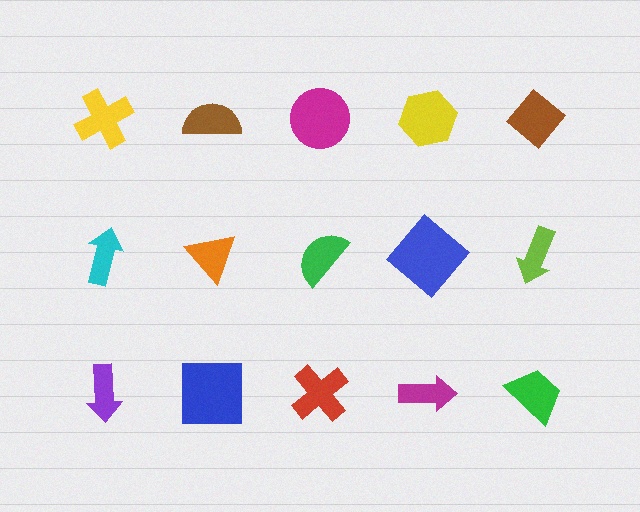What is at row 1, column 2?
A brown semicircle.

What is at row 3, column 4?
A magenta arrow.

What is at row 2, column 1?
A cyan arrow.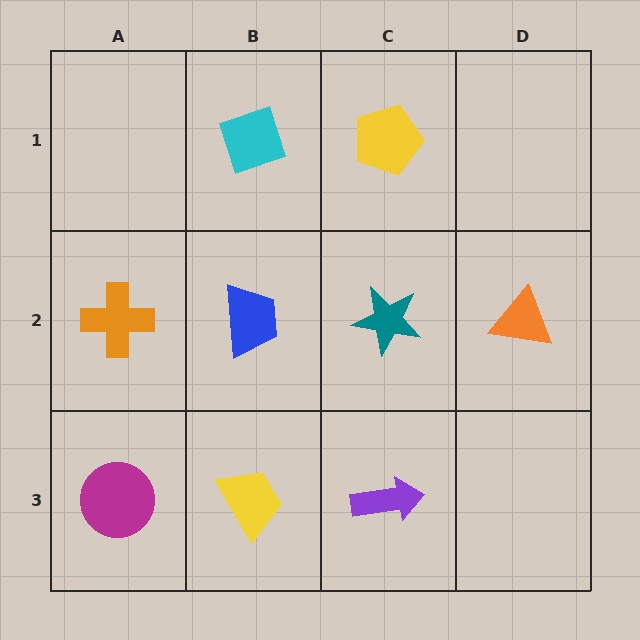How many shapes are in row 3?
3 shapes.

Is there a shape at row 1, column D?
No, that cell is empty.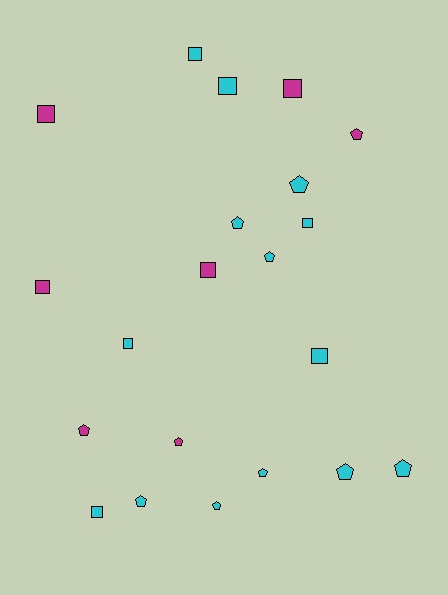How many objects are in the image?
There are 21 objects.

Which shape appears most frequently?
Pentagon, with 11 objects.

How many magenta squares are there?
There are 4 magenta squares.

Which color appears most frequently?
Cyan, with 14 objects.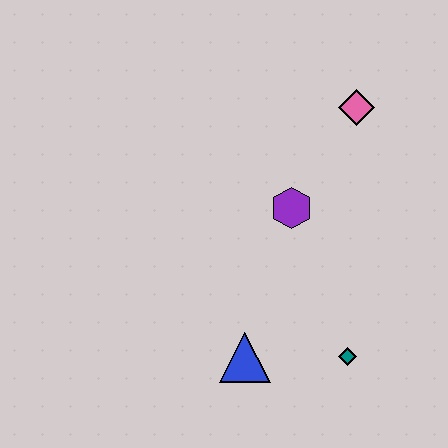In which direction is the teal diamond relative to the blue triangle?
The teal diamond is to the right of the blue triangle.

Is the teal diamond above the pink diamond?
No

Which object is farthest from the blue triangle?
The pink diamond is farthest from the blue triangle.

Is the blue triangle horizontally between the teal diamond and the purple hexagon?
No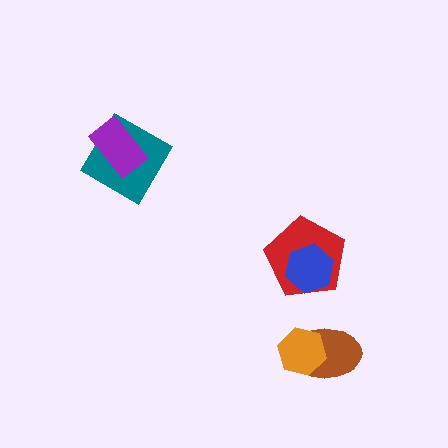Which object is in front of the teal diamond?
The purple rectangle is in front of the teal diamond.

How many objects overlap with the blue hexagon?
1 object overlaps with the blue hexagon.